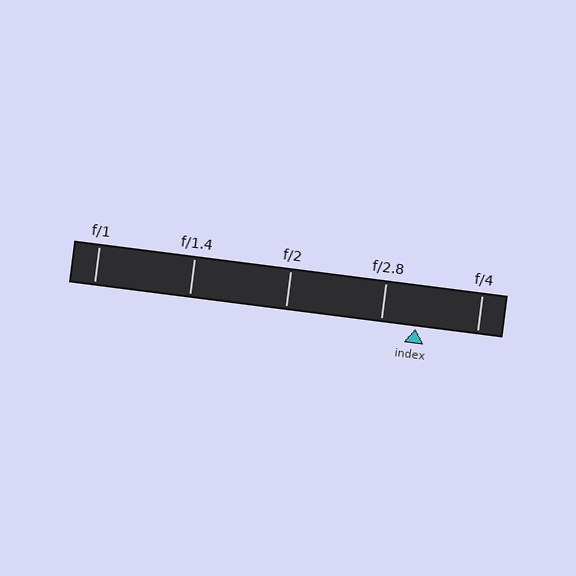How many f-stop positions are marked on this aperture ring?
There are 5 f-stop positions marked.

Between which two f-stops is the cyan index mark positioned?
The index mark is between f/2.8 and f/4.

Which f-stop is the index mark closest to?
The index mark is closest to f/2.8.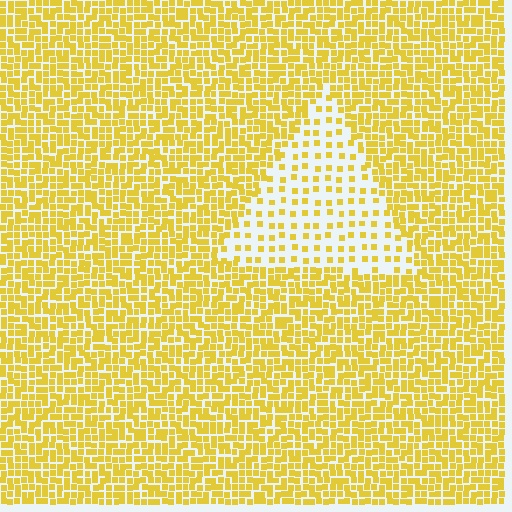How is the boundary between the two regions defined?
The boundary is defined by a change in element density (approximately 2.7x ratio). All elements are the same color, size, and shape.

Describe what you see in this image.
The image contains small yellow elements arranged at two different densities. A triangle-shaped region is visible where the elements are less densely packed than the surrounding area.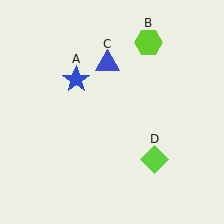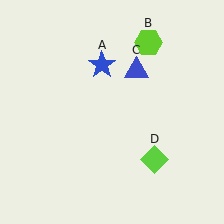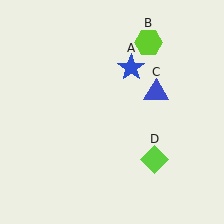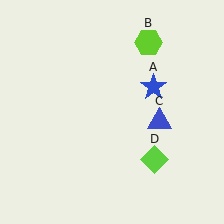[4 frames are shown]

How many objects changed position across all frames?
2 objects changed position: blue star (object A), blue triangle (object C).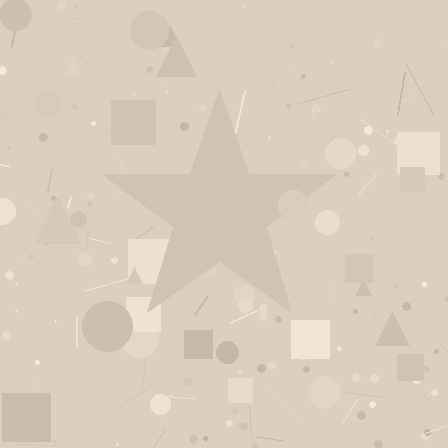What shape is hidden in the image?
A star is hidden in the image.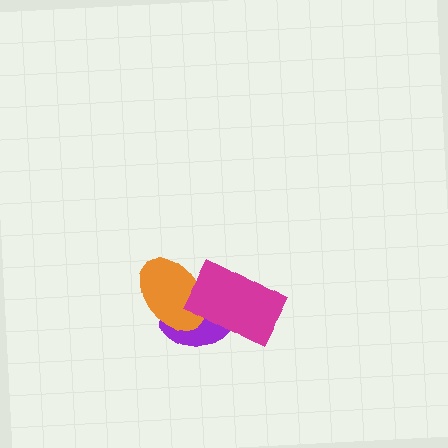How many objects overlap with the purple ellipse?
2 objects overlap with the purple ellipse.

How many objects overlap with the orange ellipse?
2 objects overlap with the orange ellipse.